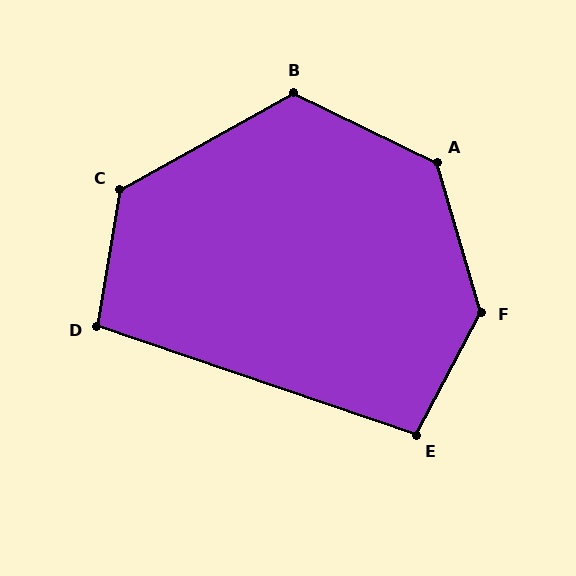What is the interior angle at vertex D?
Approximately 99 degrees (obtuse).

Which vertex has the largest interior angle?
F, at approximately 135 degrees.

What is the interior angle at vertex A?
Approximately 132 degrees (obtuse).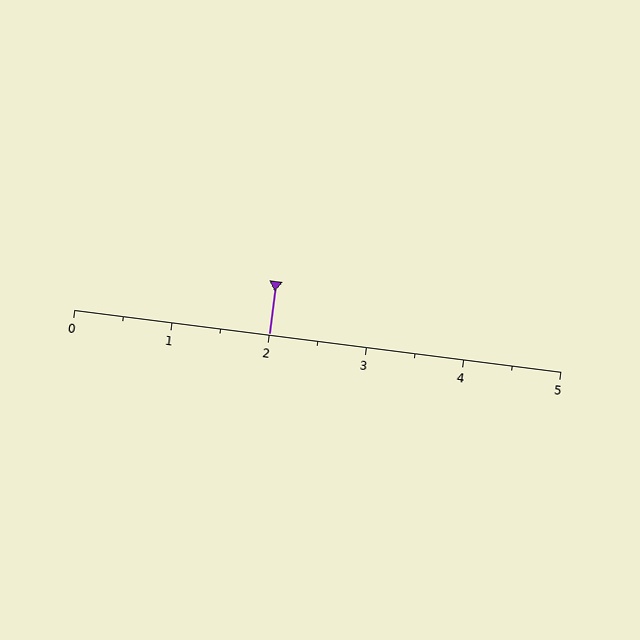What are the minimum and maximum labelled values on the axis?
The axis runs from 0 to 5.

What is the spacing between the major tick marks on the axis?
The major ticks are spaced 1 apart.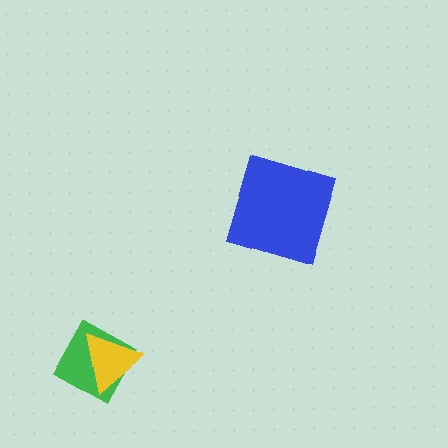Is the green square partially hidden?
Yes, it is partially covered by another shape.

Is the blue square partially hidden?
No, no other shape covers it.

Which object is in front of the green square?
The yellow triangle is in front of the green square.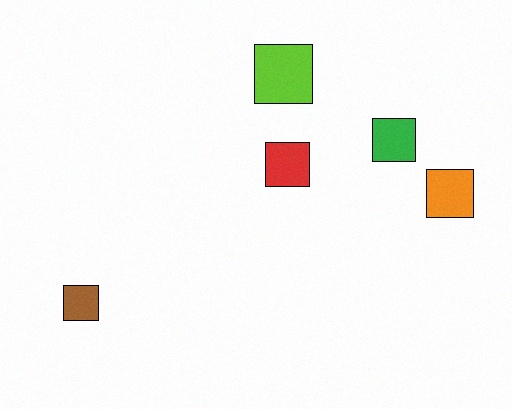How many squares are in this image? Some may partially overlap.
There are 5 squares.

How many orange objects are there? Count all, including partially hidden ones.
There is 1 orange object.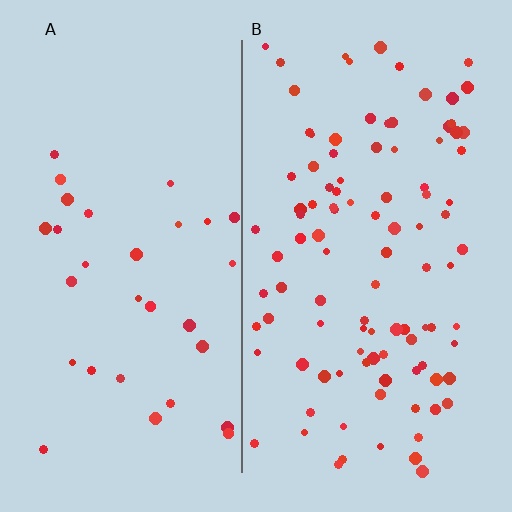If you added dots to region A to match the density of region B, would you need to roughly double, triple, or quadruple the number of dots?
Approximately triple.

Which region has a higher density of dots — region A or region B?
B (the right).